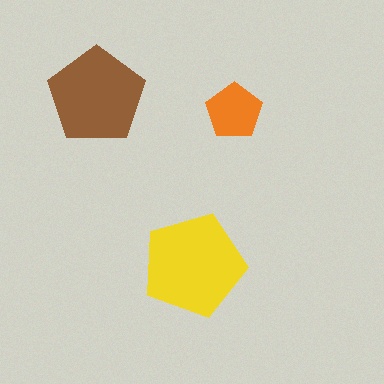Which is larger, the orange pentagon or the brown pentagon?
The brown one.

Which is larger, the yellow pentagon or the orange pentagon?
The yellow one.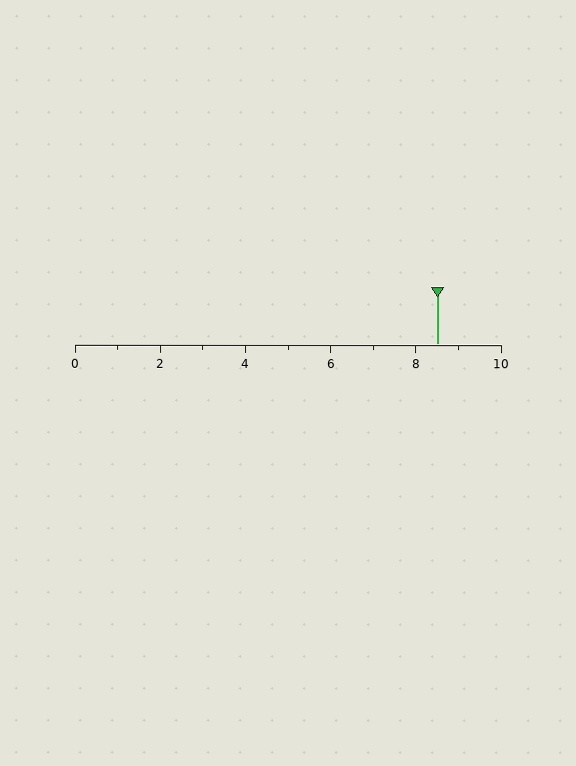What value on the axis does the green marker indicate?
The marker indicates approximately 8.5.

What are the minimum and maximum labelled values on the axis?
The axis runs from 0 to 10.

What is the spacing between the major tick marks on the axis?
The major ticks are spaced 2 apart.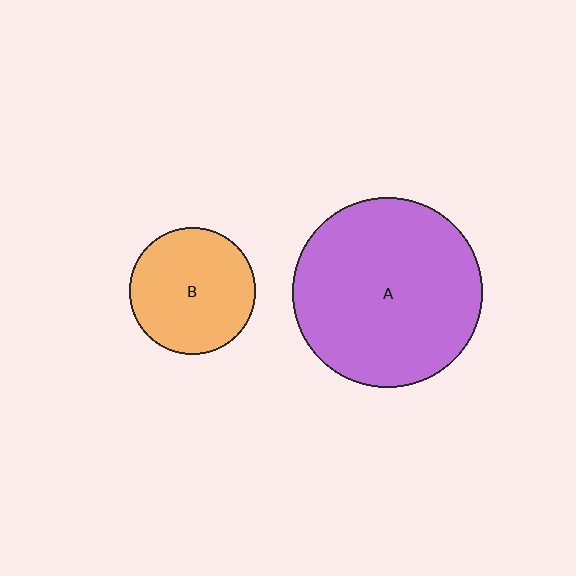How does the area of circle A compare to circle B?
Approximately 2.3 times.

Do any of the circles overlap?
No, none of the circles overlap.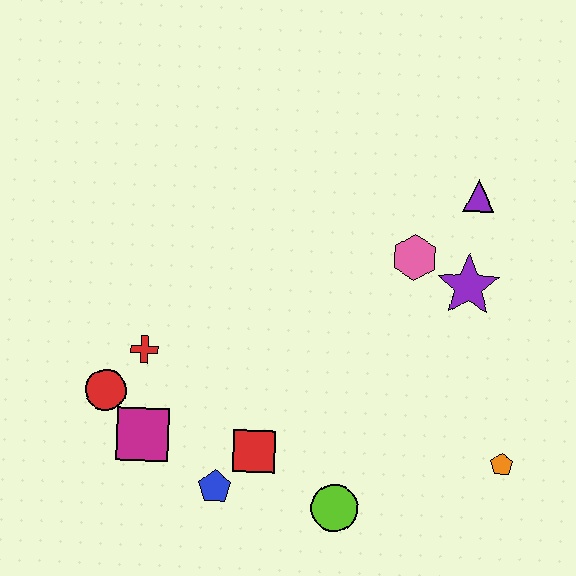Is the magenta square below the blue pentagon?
No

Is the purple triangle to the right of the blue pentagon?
Yes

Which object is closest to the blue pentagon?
The red square is closest to the blue pentagon.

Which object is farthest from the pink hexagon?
The red circle is farthest from the pink hexagon.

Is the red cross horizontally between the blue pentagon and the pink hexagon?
No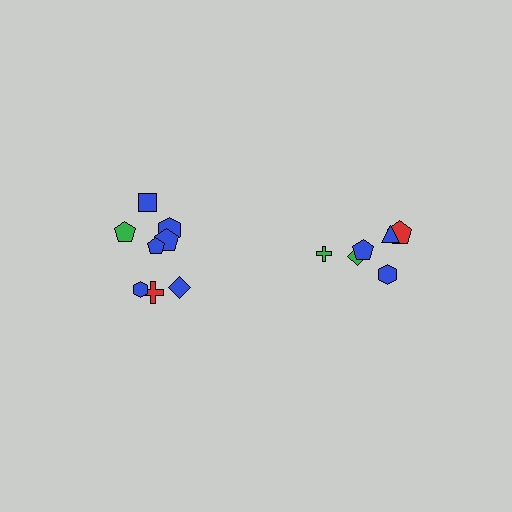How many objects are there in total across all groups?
There are 14 objects.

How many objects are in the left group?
There are 8 objects.